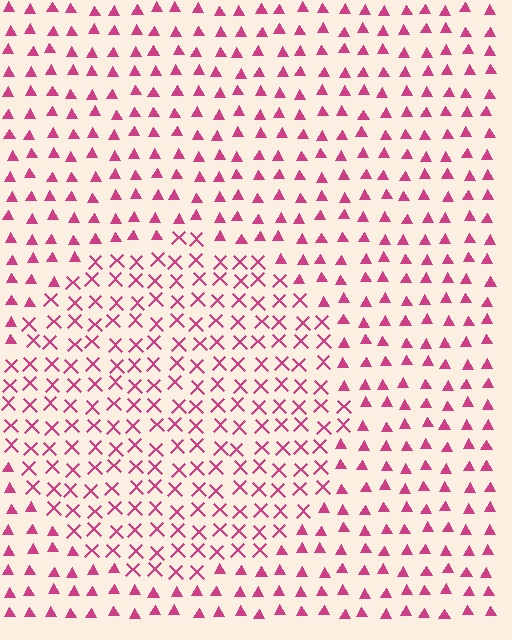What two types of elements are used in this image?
The image uses X marks inside the circle region and triangles outside it.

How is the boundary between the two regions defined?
The boundary is defined by a change in element shape: X marks inside vs. triangles outside. All elements share the same color and spacing.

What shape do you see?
I see a circle.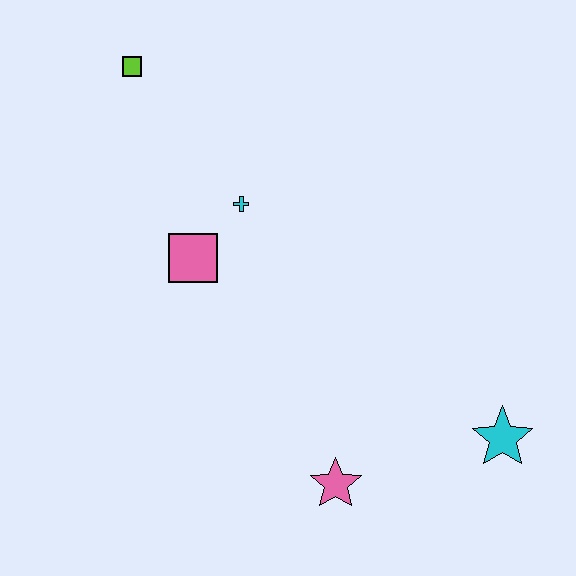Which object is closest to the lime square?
The cyan cross is closest to the lime square.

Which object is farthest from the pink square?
The cyan star is farthest from the pink square.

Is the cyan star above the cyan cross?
No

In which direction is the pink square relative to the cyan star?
The pink square is to the left of the cyan star.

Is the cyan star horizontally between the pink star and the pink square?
No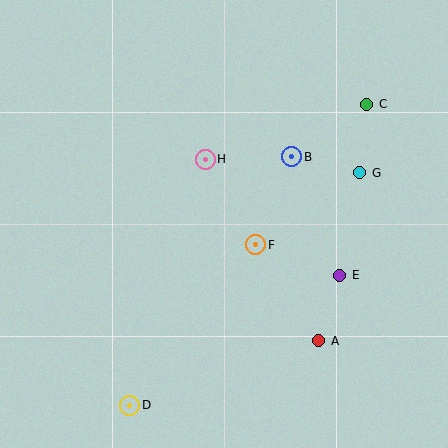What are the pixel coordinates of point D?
Point D is at (130, 405).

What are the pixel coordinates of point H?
Point H is at (205, 159).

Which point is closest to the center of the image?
Point F at (256, 245) is closest to the center.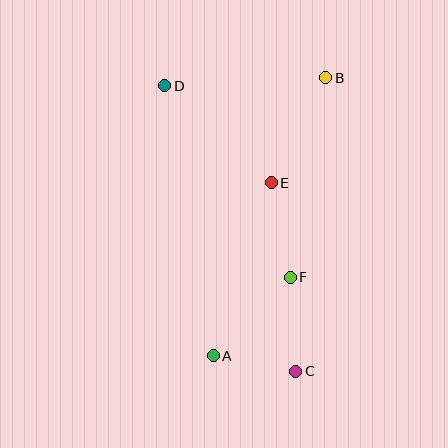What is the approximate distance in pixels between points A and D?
The distance between A and D is approximately 274 pixels.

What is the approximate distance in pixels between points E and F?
The distance between E and F is approximately 96 pixels.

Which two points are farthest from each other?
Points C and D are farthest from each other.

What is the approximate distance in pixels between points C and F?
The distance between C and F is approximately 94 pixels.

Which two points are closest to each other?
Points A and C are closest to each other.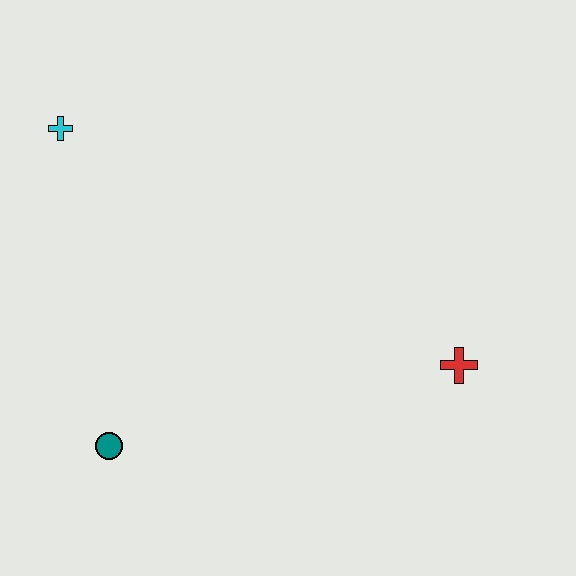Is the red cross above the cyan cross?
No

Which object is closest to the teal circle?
The cyan cross is closest to the teal circle.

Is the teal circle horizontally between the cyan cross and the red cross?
Yes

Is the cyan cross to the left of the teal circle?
Yes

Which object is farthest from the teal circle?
The red cross is farthest from the teal circle.